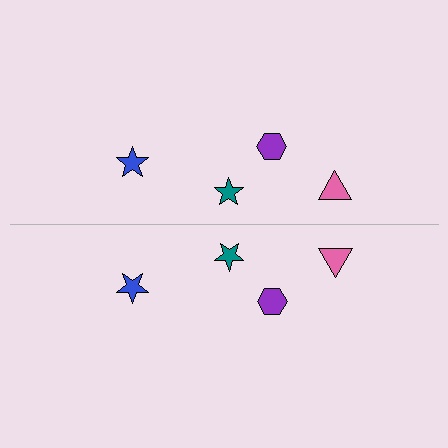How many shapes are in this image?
There are 8 shapes in this image.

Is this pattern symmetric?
Yes, this pattern has bilateral (reflection) symmetry.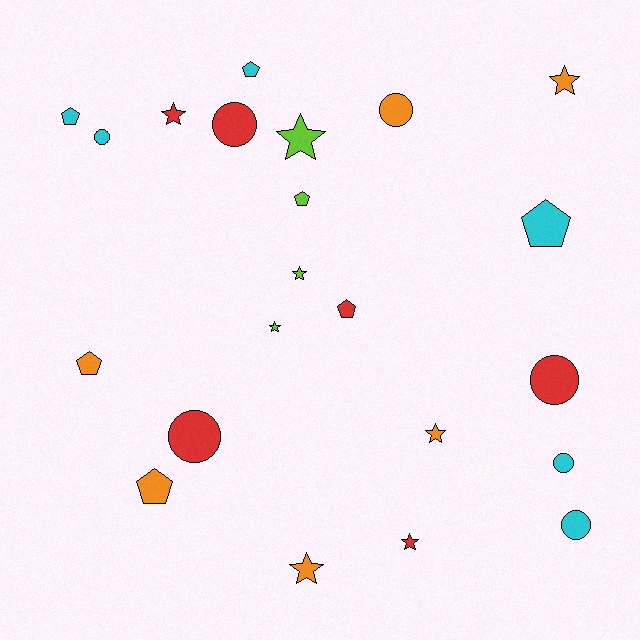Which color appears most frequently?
Orange, with 6 objects.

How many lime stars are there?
There are 3 lime stars.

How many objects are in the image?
There are 22 objects.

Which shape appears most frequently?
Star, with 8 objects.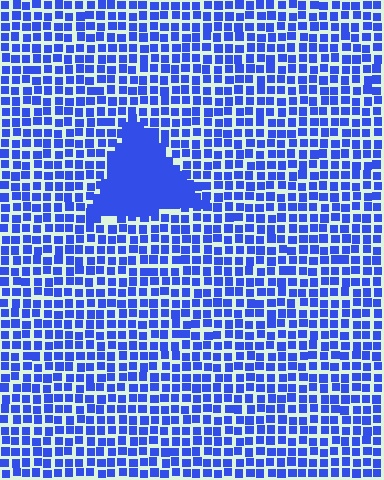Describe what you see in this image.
The image contains small blue elements arranged at two different densities. A triangle-shaped region is visible where the elements are more densely packed than the surrounding area.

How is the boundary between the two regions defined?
The boundary is defined by a change in element density (approximately 2.2x ratio). All elements are the same color, size, and shape.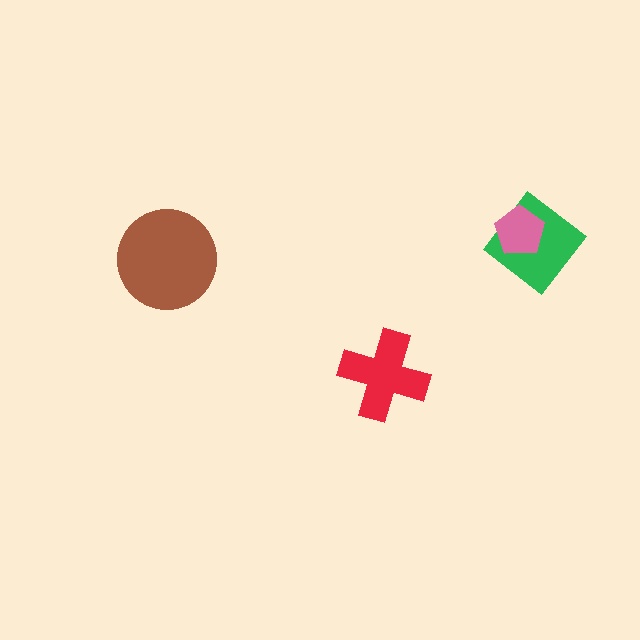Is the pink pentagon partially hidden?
No, no other shape covers it.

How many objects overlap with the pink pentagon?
1 object overlaps with the pink pentagon.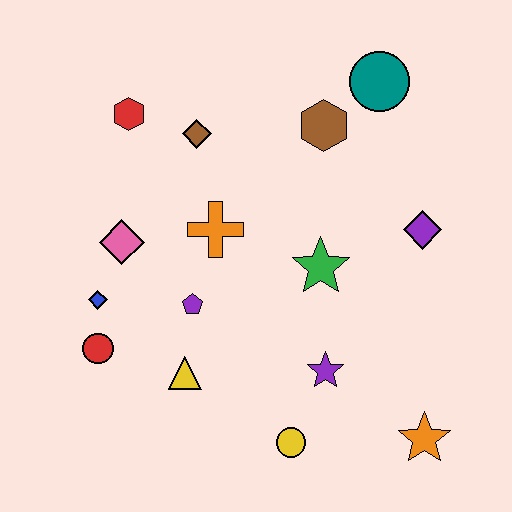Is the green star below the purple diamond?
Yes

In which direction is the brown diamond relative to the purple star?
The brown diamond is above the purple star.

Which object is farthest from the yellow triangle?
The teal circle is farthest from the yellow triangle.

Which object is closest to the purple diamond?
The green star is closest to the purple diamond.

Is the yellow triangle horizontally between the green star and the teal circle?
No